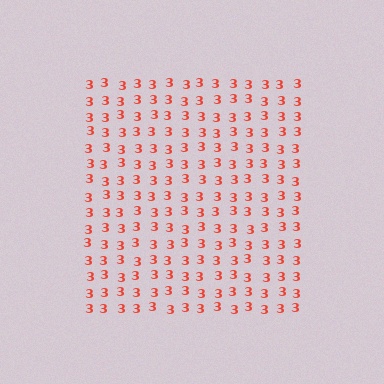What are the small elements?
The small elements are digit 3's.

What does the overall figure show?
The overall figure shows a square.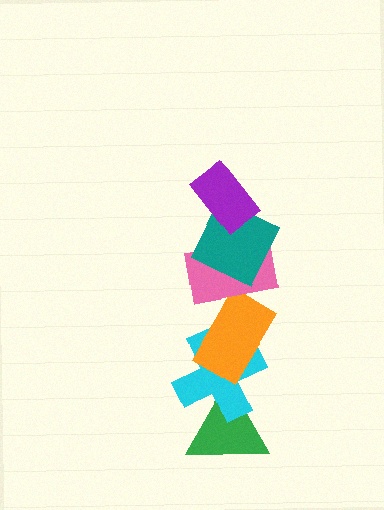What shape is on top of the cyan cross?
The orange rectangle is on top of the cyan cross.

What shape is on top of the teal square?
The purple rectangle is on top of the teal square.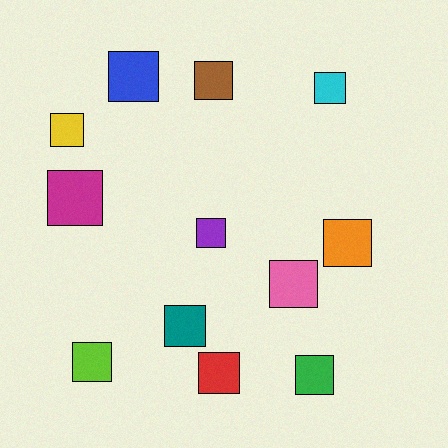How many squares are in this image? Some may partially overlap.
There are 12 squares.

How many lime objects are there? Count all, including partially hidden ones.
There is 1 lime object.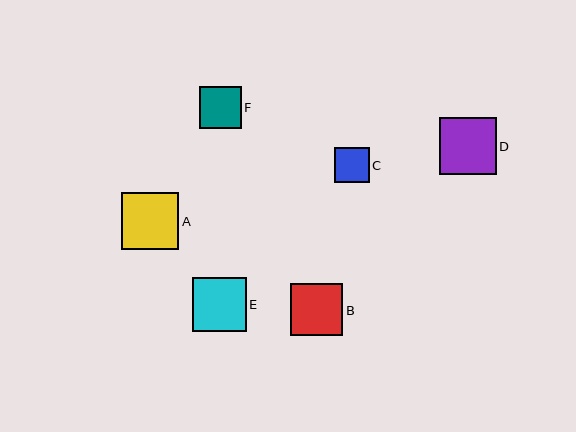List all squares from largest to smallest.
From largest to smallest: A, D, E, B, F, C.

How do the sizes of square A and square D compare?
Square A and square D are approximately the same size.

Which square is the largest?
Square A is the largest with a size of approximately 57 pixels.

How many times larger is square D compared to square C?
Square D is approximately 1.6 times the size of square C.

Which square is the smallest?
Square C is the smallest with a size of approximately 35 pixels.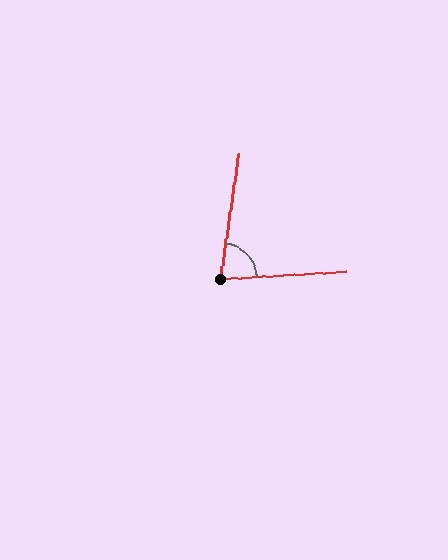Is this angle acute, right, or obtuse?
It is acute.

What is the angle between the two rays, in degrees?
Approximately 78 degrees.